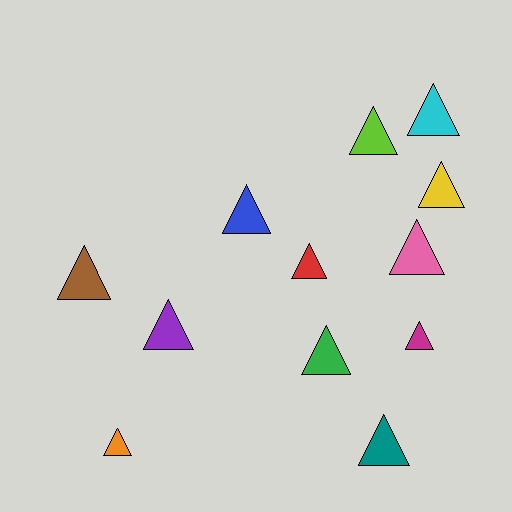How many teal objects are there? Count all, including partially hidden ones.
There is 1 teal object.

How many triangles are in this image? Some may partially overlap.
There are 12 triangles.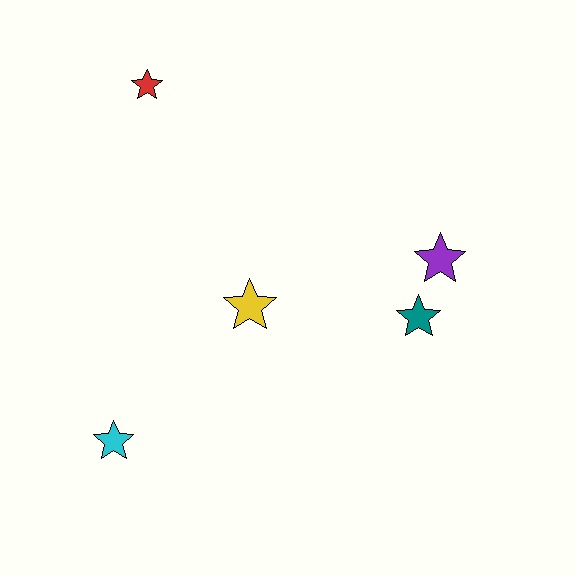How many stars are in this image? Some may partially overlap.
There are 5 stars.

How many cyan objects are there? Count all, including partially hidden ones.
There is 1 cyan object.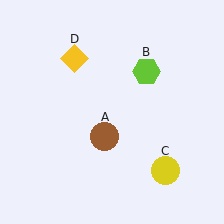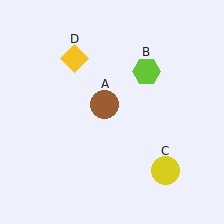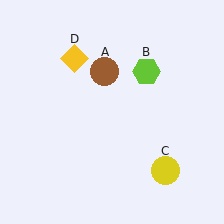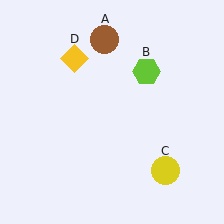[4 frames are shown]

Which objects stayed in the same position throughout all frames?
Lime hexagon (object B) and yellow circle (object C) and yellow diamond (object D) remained stationary.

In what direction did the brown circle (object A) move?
The brown circle (object A) moved up.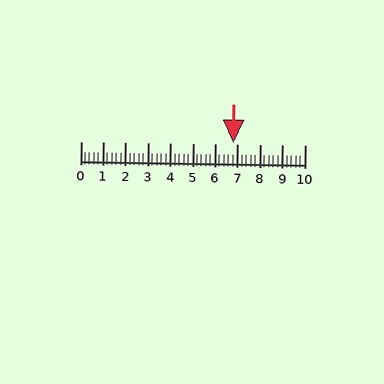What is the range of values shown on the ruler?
The ruler shows values from 0 to 10.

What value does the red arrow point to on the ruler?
The red arrow points to approximately 6.8.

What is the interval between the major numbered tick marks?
The major tick marks are spaced 1 units apart.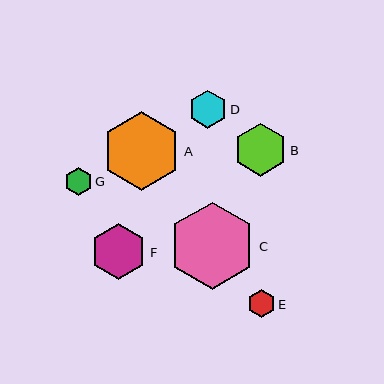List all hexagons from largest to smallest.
From largest to smallest: C, A, F, B, D, E, G.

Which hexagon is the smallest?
Hexagon G is the smallest with a size of approximately 27 pixels.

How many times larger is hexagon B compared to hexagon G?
Hexagon B is approximately 1.9 times the size of hexagon G.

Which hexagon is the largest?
Hexagon C is the largest with a size of approximately 87 pixels.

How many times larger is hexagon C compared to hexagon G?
Hexagon C is approximately 3.2 times the size of hexagon G.